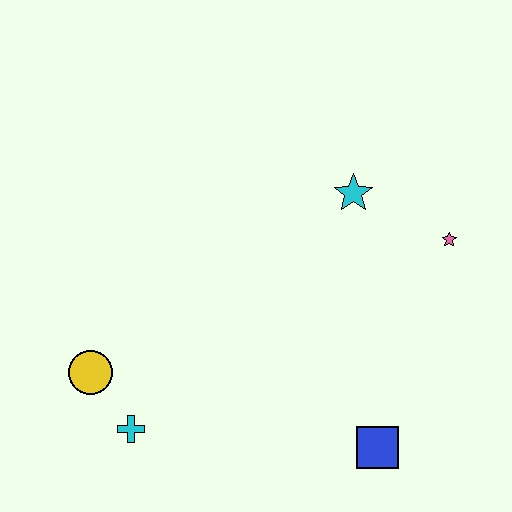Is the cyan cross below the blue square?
No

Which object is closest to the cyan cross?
The yellow circle is closest to the cyan cross.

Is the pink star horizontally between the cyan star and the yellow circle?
No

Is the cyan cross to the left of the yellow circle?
No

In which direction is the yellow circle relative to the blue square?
The yellow circle is to the left of the blue square.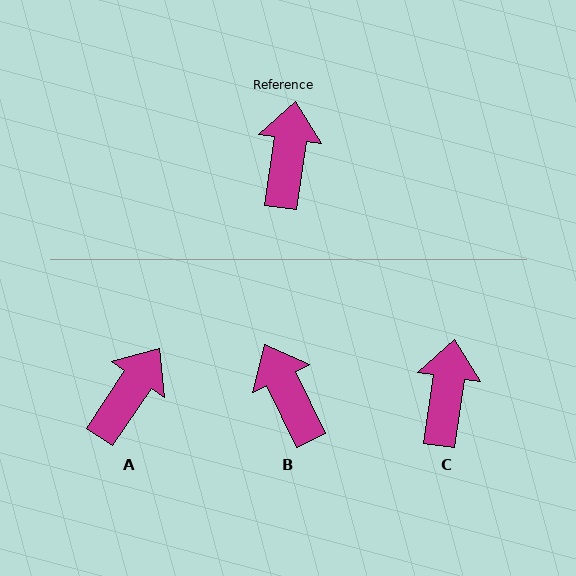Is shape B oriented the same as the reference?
No, it is off by about 34 degrees.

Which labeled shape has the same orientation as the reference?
C.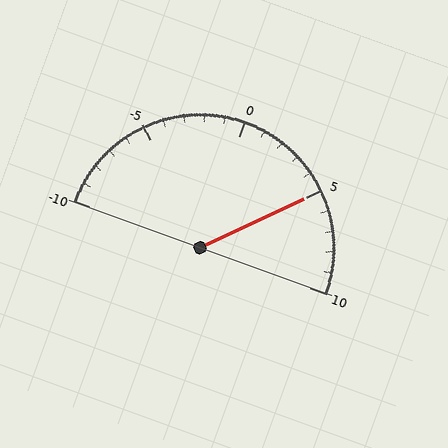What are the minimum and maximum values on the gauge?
The gauge ranges from -10 to 10.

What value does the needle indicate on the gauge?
The needle indicates approximately 5.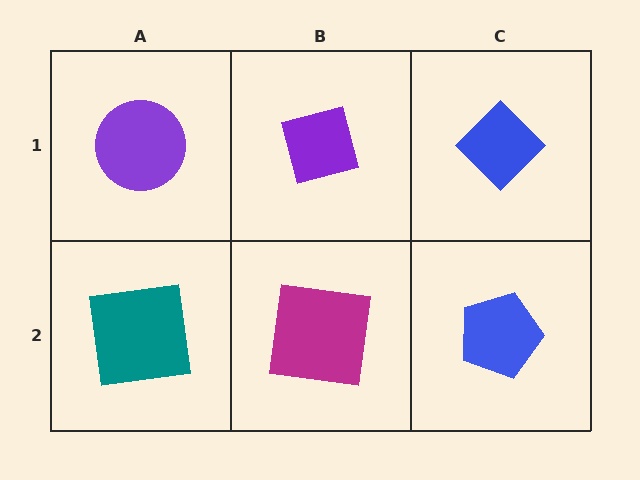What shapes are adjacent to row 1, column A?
A teal square (row 2, column A), a purple square (row 1, column B).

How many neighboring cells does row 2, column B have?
3.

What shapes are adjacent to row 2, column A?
A purple circle (row 1, column A), a magenta square (row 2, column B).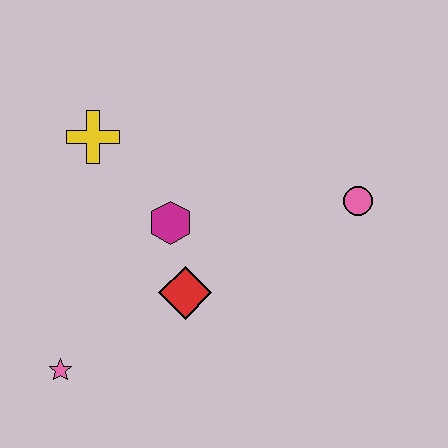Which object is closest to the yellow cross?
The magenta hexagon is closest to the yellow cross.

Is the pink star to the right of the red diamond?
No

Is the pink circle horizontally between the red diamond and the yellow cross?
No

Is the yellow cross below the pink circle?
No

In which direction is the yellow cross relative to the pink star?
The yellow cross is above the pink star.